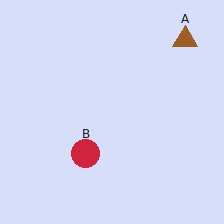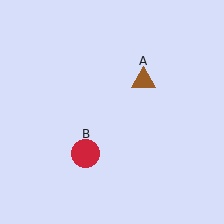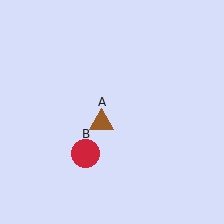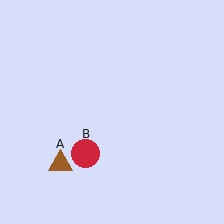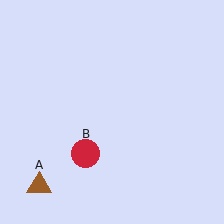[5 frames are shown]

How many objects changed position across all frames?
1 object changed position: brown triangle (object A).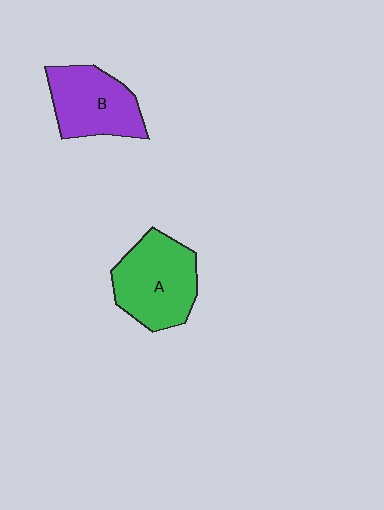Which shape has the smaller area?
Shape B (purple).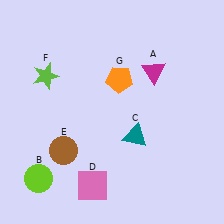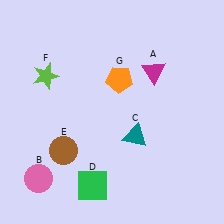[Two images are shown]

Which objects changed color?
B changed from lime to pink. D changed from pink to green.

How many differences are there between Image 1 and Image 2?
There are 2 differences between the two images.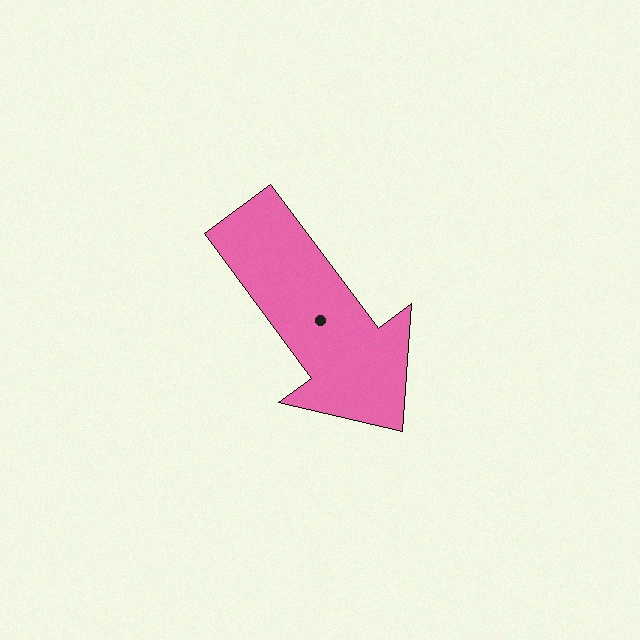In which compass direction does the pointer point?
Southeast.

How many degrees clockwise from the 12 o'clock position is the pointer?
Approximately 143 degrees.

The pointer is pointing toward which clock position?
Roughly 5 o'clock.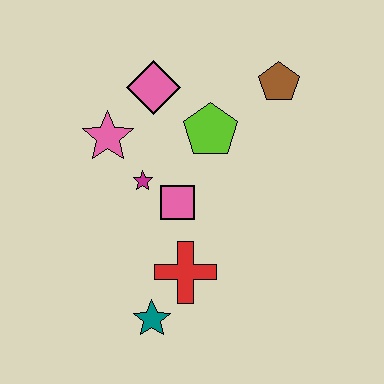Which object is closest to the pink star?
The magenta star is closest to the pink star.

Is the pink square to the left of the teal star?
No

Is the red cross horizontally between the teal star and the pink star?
No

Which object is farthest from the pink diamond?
The teal star is farthest from the pink diamond.